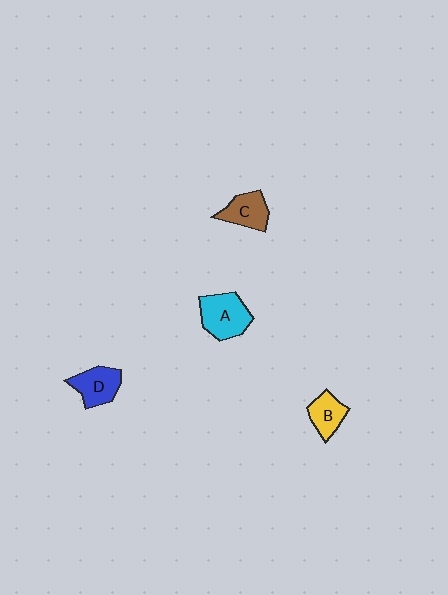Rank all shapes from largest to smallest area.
From largest to smallest: A (cyan), D (blue), C (brown), B (yellow).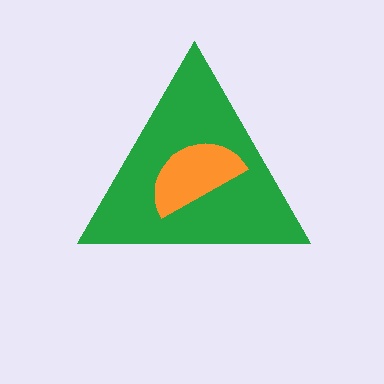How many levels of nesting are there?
2.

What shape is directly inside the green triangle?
The orange semicircle.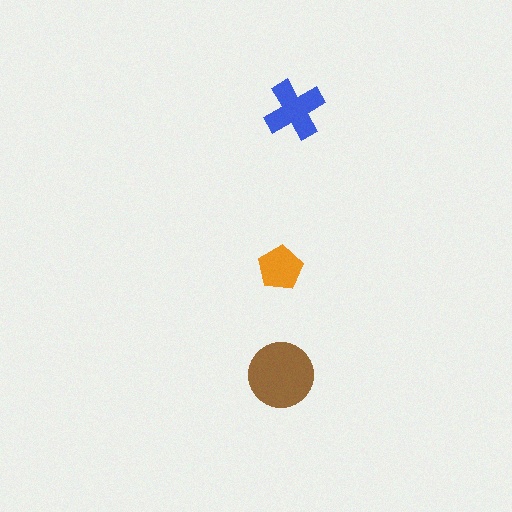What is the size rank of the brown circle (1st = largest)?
1st.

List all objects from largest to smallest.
The brown circle, the blue cross, the orange pentagon.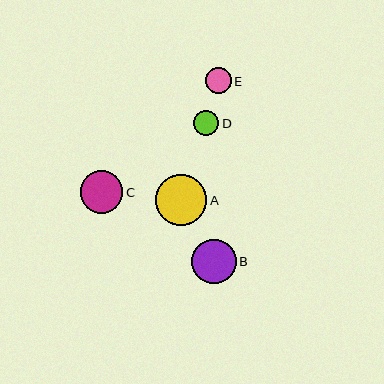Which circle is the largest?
Circle A is the largest with a size of approximately 51 pixels.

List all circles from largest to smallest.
From largest to smallest: A, B, C, E, D.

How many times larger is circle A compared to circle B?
Circle A is approximately 1.1 times the size of circle B.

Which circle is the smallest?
Circle D is the smallest with a size of approximately 26 pixels.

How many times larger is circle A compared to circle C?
Circle A is approximately 1.2 times the size of circle C.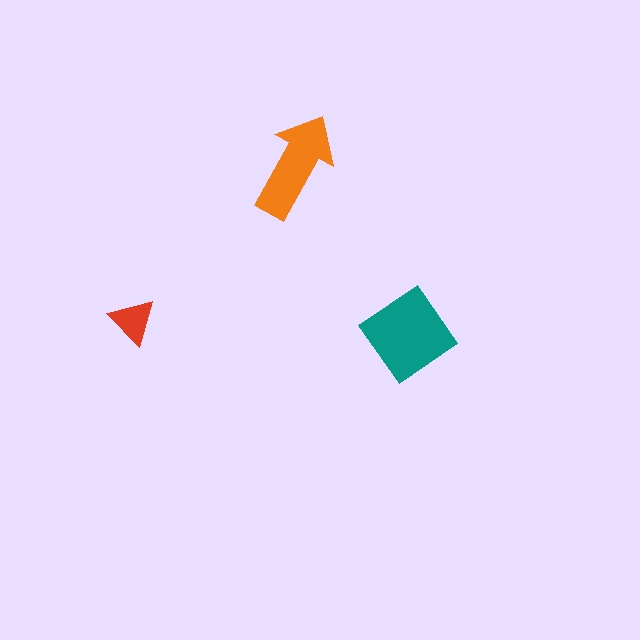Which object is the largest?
The teal diamond.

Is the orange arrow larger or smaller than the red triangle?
Larger.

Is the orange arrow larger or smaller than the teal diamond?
Smaller.